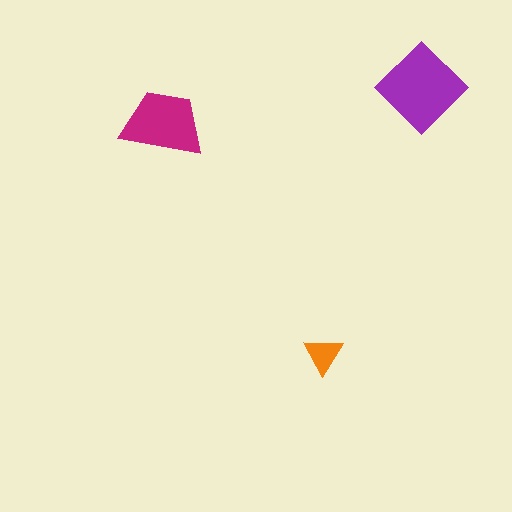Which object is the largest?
The purple diamond.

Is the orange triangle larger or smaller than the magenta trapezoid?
Smaller.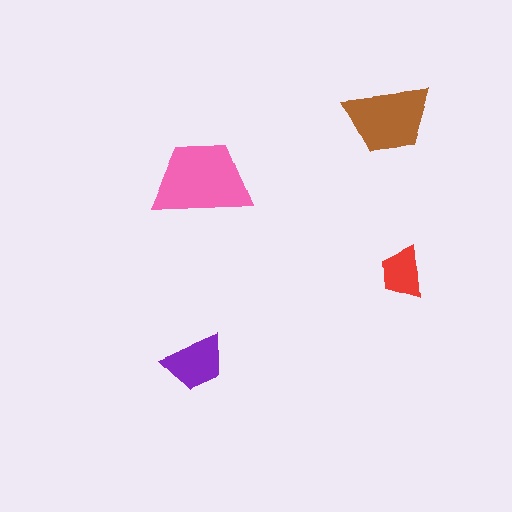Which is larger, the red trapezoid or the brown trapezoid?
The brown one.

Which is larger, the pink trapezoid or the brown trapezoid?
The pink one.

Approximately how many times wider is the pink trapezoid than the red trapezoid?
About 2 times wider.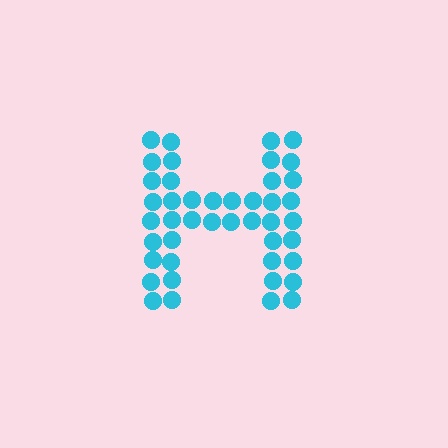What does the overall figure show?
The overall figure shows the letter H.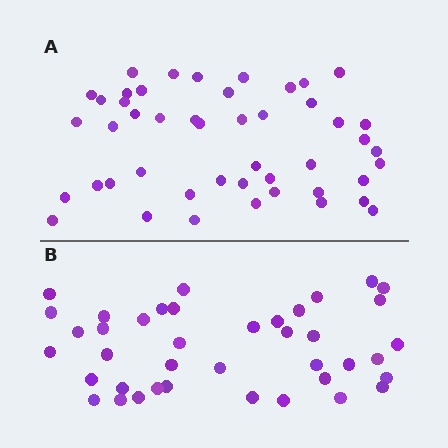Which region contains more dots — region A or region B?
Region A (the top region) has more dots.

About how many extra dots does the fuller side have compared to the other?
Region A has roughly 8 or so more dots than region B.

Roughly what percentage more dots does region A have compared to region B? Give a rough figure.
About 20% more.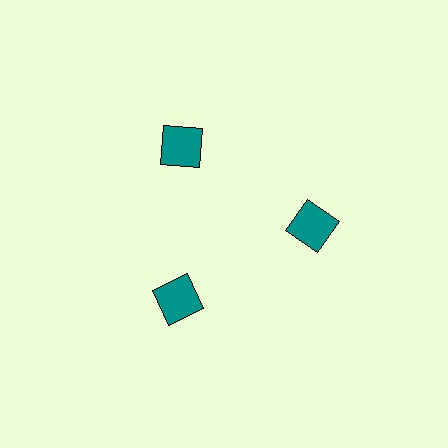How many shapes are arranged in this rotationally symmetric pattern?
There are 3 shapes, arranged in 3 groups of 1.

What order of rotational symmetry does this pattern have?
This pattern has 3-fold rotational symmetry.